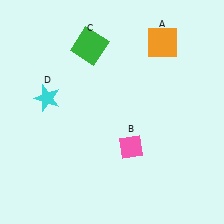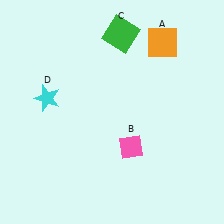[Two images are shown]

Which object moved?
The green square (C) moved right.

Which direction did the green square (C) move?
The green square (C) moved right.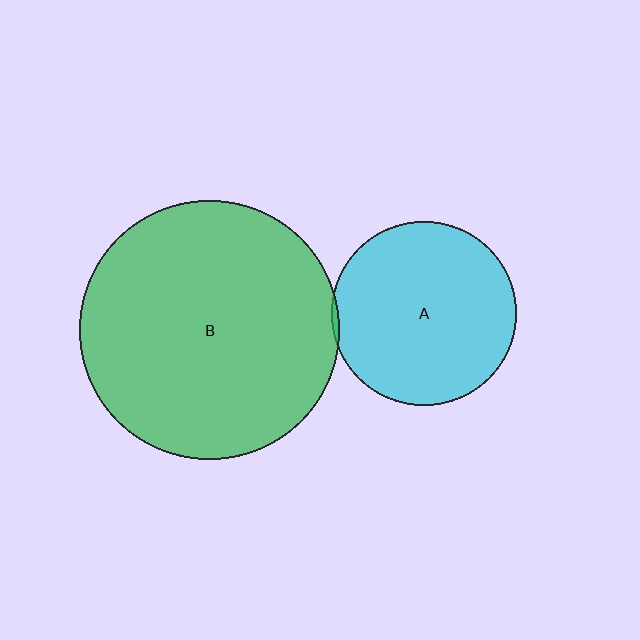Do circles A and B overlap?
Yes.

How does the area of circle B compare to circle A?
Approximately 2.0 times.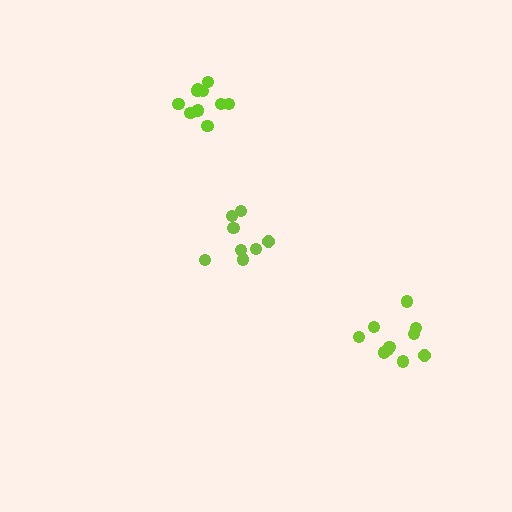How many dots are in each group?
Group 1: 9 dots, Group 2: 10 dots, Group 3: 11 dots (30 total).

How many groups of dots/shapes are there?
There are 3 groups.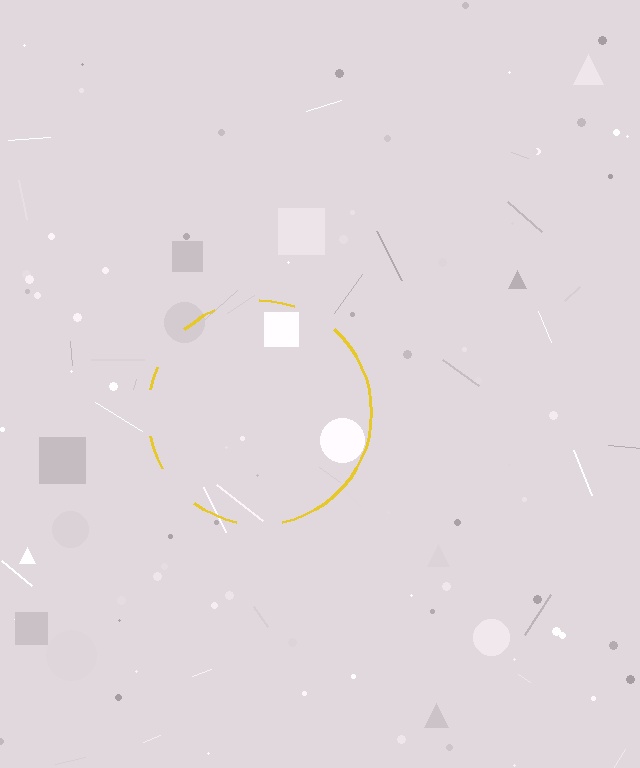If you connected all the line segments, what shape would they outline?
They would outline a circle.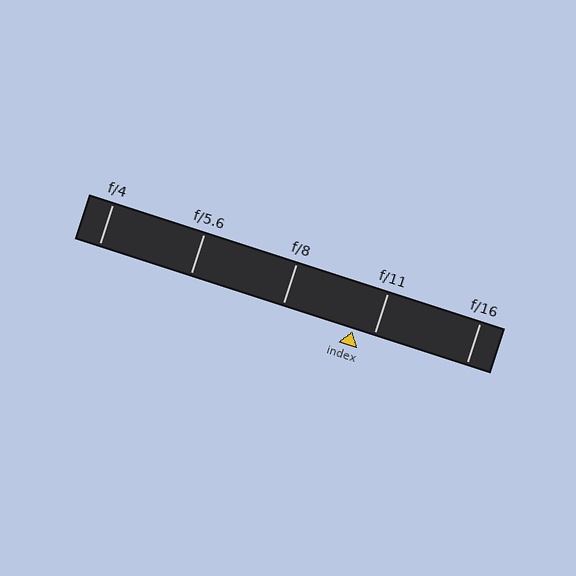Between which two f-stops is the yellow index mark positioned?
The index mark is between f/8 and f/11.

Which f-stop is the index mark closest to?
The index mark is closest to f/11.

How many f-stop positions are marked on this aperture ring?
There are 5 f-stop positions marked.